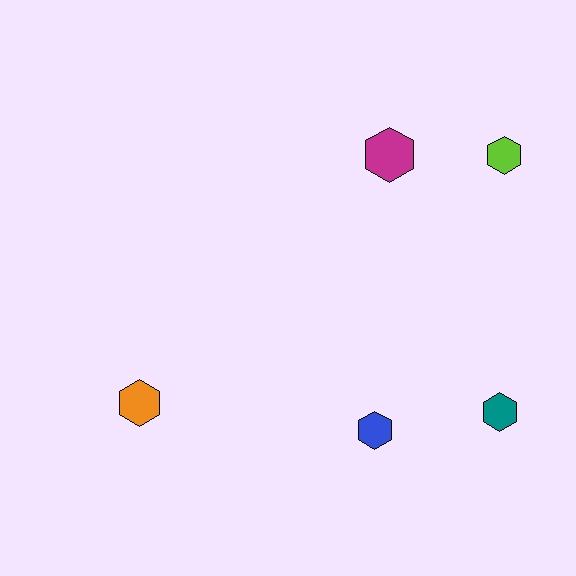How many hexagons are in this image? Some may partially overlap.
There are 5 hexagons.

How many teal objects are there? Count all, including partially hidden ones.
There is 1 teal object.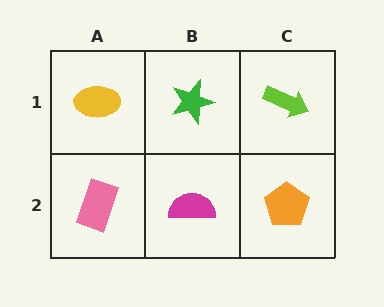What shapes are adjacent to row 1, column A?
A pink rectangle (row 2, column A), a green star (row 1, column B).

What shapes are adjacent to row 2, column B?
A green star (row 1, column B), a pink rectangle (row 2, column A), an orange pentagon (row 2, column C).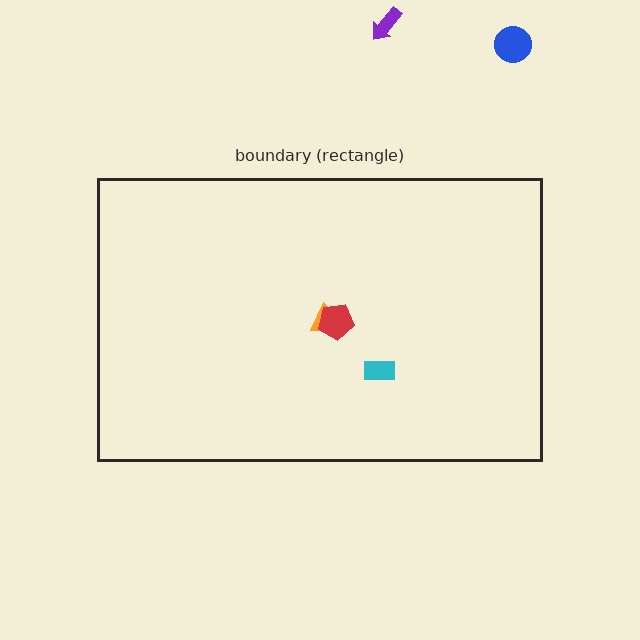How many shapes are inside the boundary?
3 inside, 2 outside.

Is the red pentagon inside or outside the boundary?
Inside.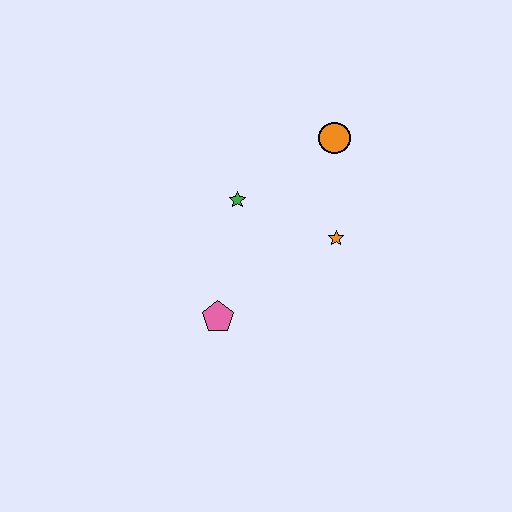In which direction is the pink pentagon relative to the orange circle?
The pink pentagon is below the orange circle.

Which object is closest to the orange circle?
The orange star is closest to the orange circle.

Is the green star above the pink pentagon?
Yes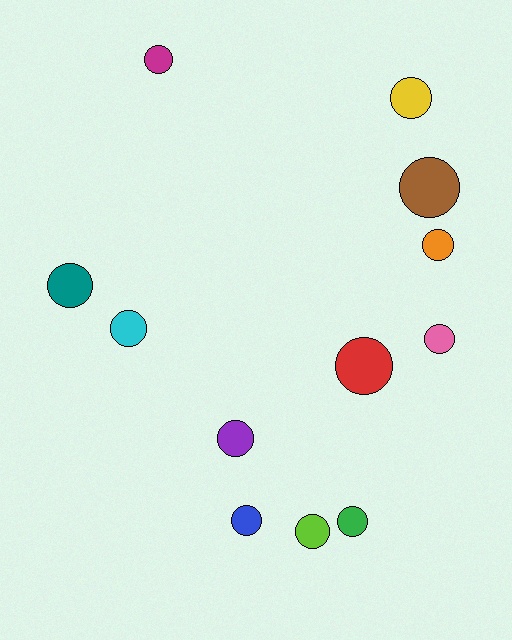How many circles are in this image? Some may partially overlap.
There are 12 circles.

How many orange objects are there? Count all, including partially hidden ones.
There is 1 orange object.